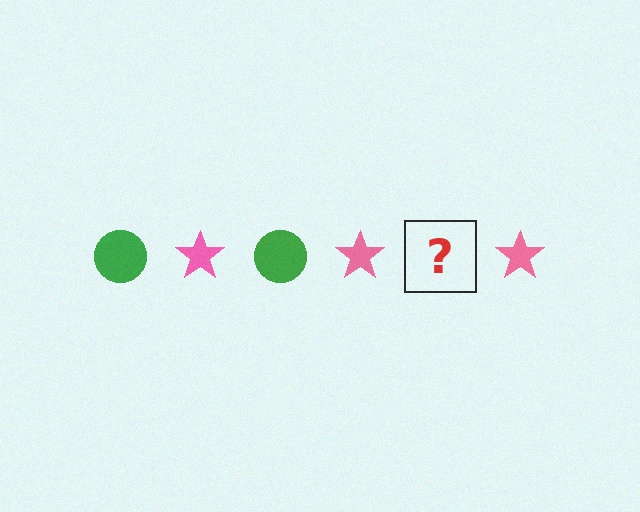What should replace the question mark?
The question mark should be replaced with a green circle.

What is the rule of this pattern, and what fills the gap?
The rule is that the pattern alternates between green circle and pink star. The gap should be filled with a green circle.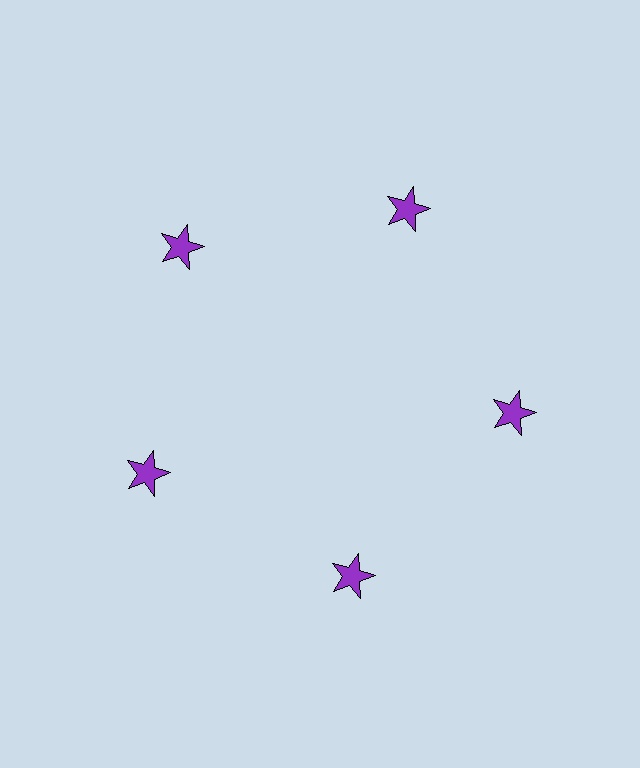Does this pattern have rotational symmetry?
Yes, this pattern has 5-fold rotational symmetry. It looks the same after rotating 72 degrees around the center.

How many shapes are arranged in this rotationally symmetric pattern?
There are 5 shapes, arranged in 5 groups of 1.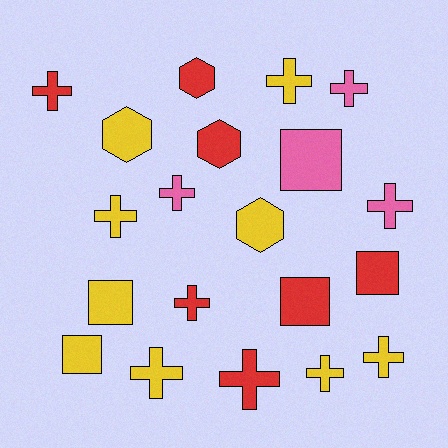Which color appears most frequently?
Yellow, with 9 objects.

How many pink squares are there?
There is 1 pink square.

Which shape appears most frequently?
Cross, with 11 objects.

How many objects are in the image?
There are 20 objects.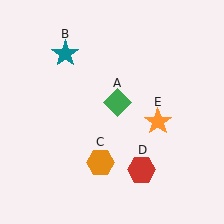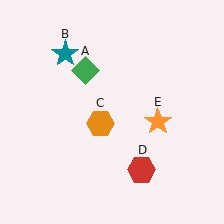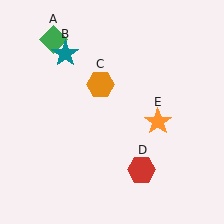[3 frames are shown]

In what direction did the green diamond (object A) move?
The green diamond (object A) moved up and to the left.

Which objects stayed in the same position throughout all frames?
Teal star (object B) and red hexagon (object D) and orange star (object E) remained stationary.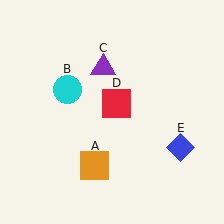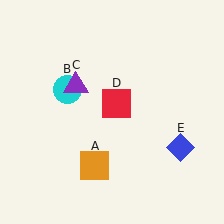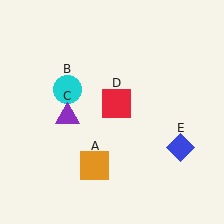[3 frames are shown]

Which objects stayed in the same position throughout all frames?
Orange square (object A) and cyan circle (object B) and red square (object D) and blue diamond (object E) remained stationary.